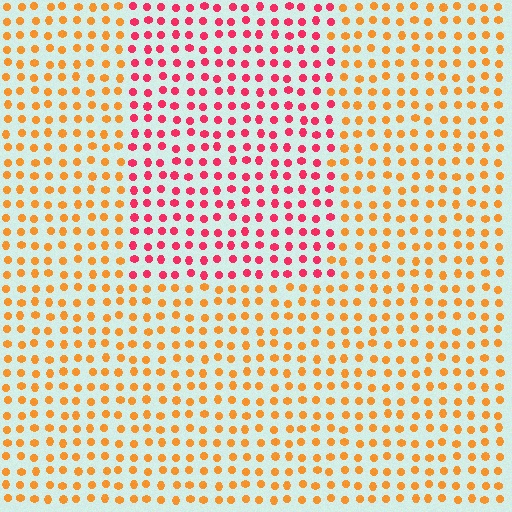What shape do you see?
I see a rectangle.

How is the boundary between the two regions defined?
The boundary is defined purely by a slight shift in hue (about 48 degrees). Spacing, size, and orientation are identical on both sides.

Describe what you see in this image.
The image is filled with small orange elements in a uniform arrangement. A rectangle-shaped region is visible where the elements are tinted to a slightly different hue, forming a subtle color boundary.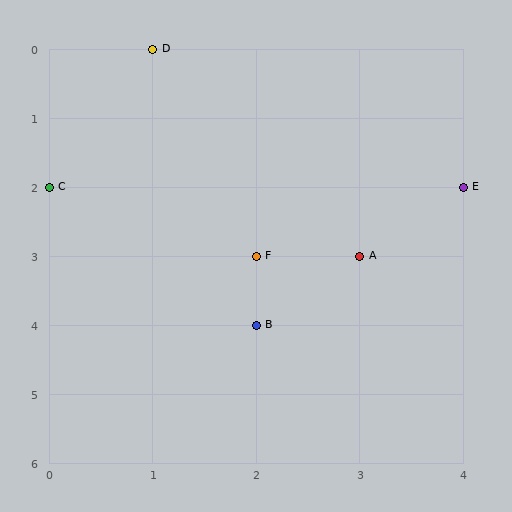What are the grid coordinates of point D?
Point D is at grid coordinates (1, 0).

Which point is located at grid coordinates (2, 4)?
Point B is at (2, 4).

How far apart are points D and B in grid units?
Points D and B are 1 column and 4 rows apart (about 4.1 grid units diagonally).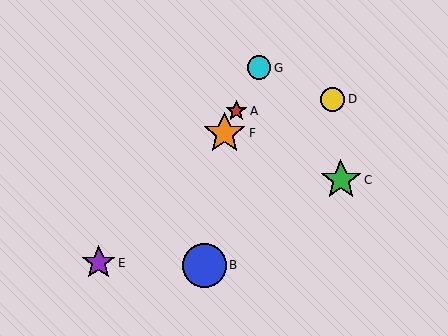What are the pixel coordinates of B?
Object B is at (204, 265).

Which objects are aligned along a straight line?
Objects A, F, G are aligned along a straight line.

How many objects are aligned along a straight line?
3 objects (A, F, G) are aligned along a straight line.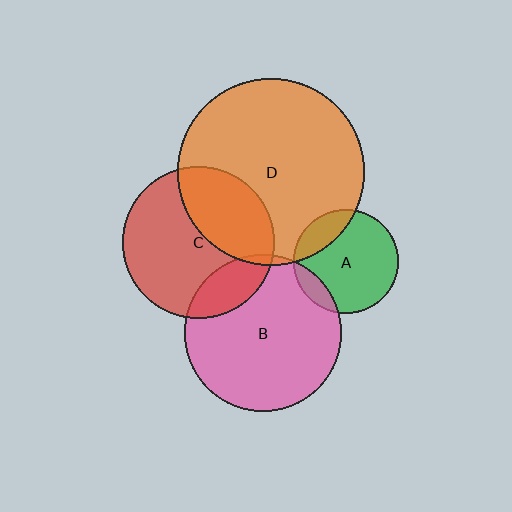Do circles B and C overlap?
Yes.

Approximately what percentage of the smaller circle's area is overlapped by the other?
Approximately 15%.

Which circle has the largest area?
Circle D (orange).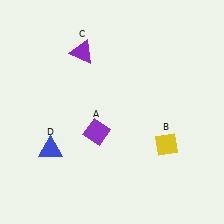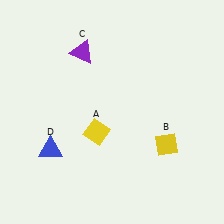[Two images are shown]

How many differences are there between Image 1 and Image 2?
There is 1 difference between the two images.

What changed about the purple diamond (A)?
In Image 1, A is purple. In Image 2, it changed to yellow.